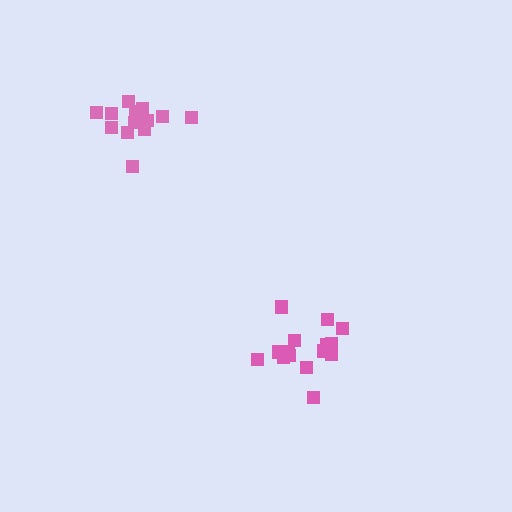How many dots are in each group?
Group 1: 15 dots, Group 2: 14 dots (29 total).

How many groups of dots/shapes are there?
There are 2 groups.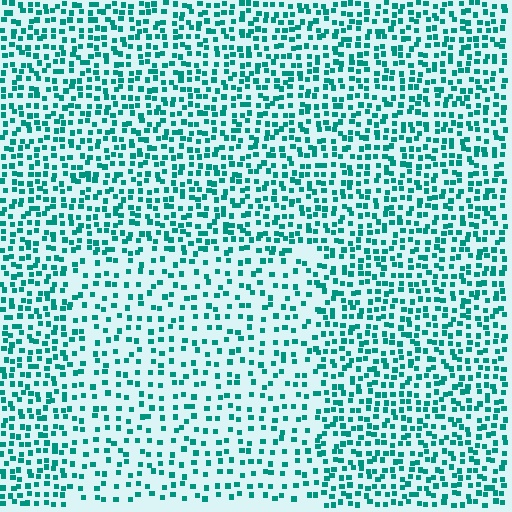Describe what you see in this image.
The image contains small teal elements arranged at two different densities. A rectangle-shaped region is visible where the elements are less densely packed than the surrounding area.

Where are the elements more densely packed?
The elements are more densely packed outside the rectangle boundary.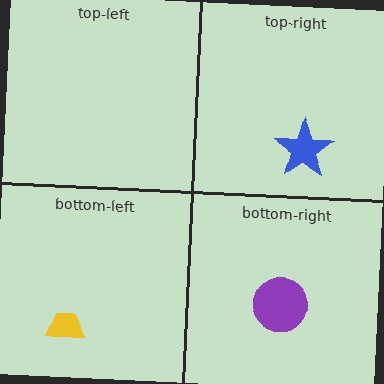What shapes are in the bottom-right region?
The purple circle.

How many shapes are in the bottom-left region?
1.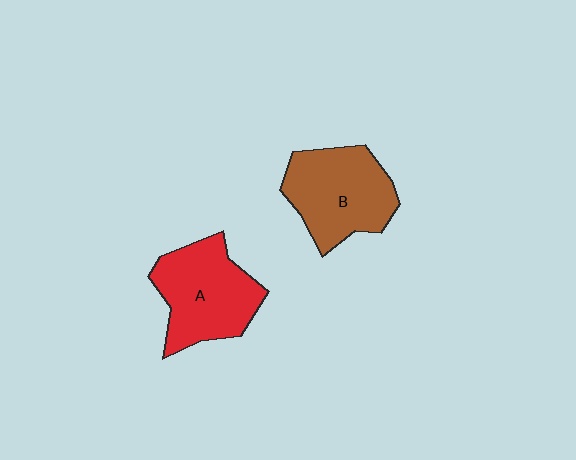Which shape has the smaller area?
Shape B (brown).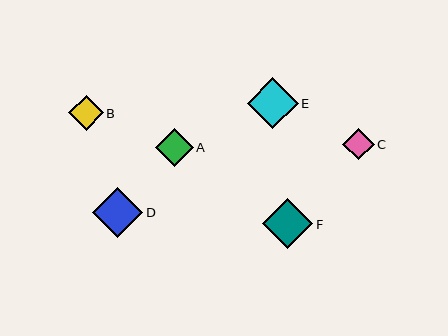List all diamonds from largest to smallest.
From largest to smallest: E, D, F, A, B, C.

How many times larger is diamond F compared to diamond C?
Diamond F is approximately 1.6 times the size of diamond C.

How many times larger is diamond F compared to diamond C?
Diamond F is approximately 1.6 times the size of diamond C.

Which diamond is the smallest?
Diamond C is the smallest with a size of approximately 31 pixels.